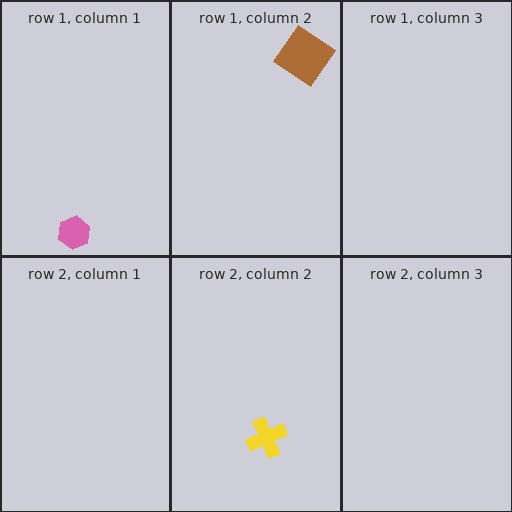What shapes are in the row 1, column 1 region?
The pink hexagon.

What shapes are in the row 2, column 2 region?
The yellow cross.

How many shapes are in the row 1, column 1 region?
1.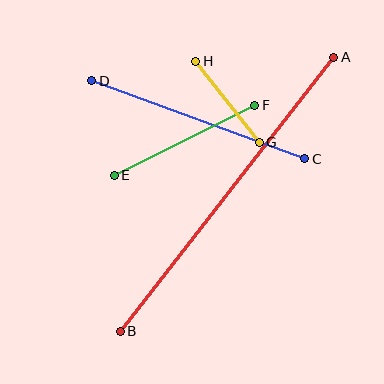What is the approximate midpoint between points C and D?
The midpoint is at approximately (198, 120) pixels.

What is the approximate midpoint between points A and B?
The midpoint is at approximately (227, 194) pixels.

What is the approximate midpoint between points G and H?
The midpoint is at approximately (228, 102) pixels.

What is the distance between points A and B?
The distance is approximately 347 pixels.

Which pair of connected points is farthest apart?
Points A and B are farthest apart.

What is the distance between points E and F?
The distance is approximately 157 pixels.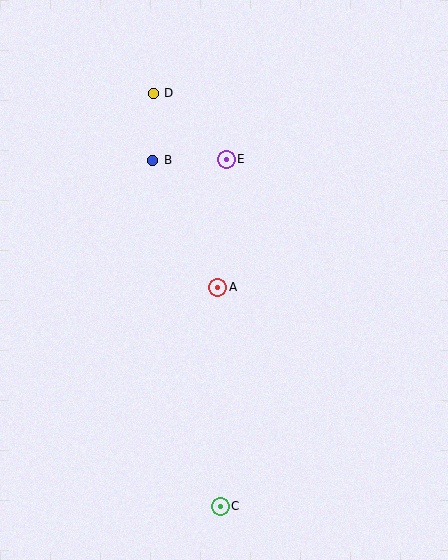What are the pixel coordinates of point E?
Point E is at (226, 159).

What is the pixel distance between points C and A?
The distance between C and A is 219 pixels.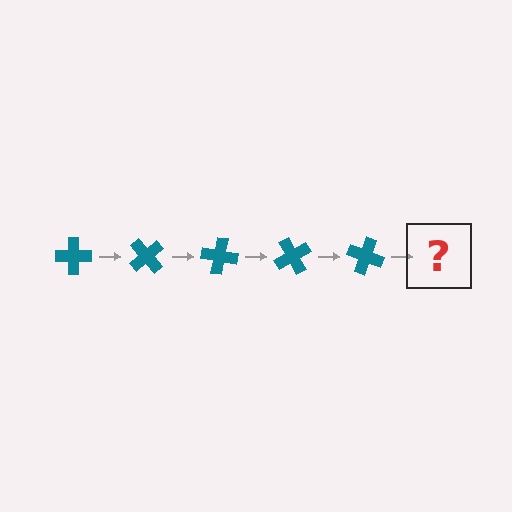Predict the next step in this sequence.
The next step is a teal cross rotated 250 degrees.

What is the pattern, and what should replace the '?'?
The pattern is that the cross rotates 50 degrees each step. The '?' should be a teal cross rotated 250 degrees.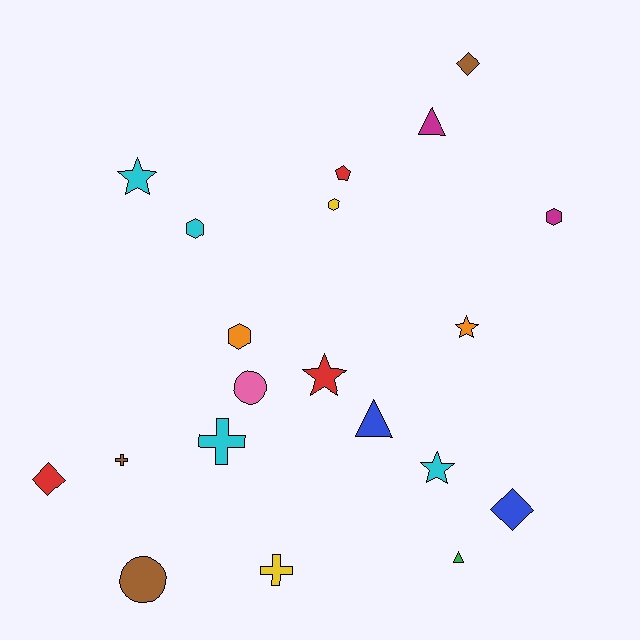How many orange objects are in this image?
There are 2 orange objects.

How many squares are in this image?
There are no squares.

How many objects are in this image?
There are 20 objects.